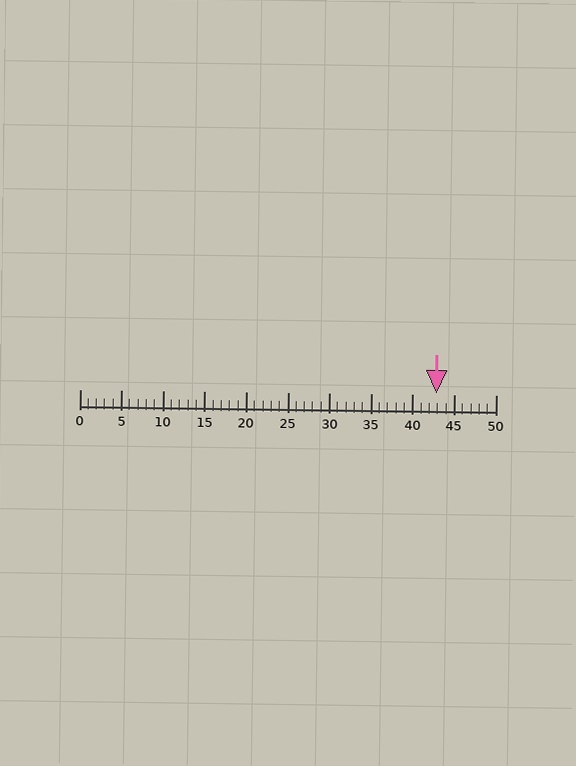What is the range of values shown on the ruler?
The ruler shows values from 0 to 50.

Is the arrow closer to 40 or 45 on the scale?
The arrow is closer to 45.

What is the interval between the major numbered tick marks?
The major tick marks are spaced 5 units apart.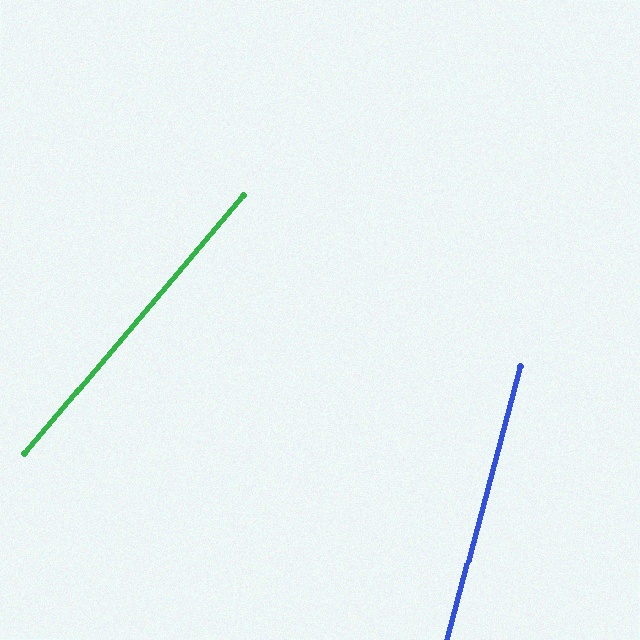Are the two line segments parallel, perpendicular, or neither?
Neither parallel nor perpendicular — they differ by about 25°.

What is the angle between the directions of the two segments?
Approximately 25 degrees.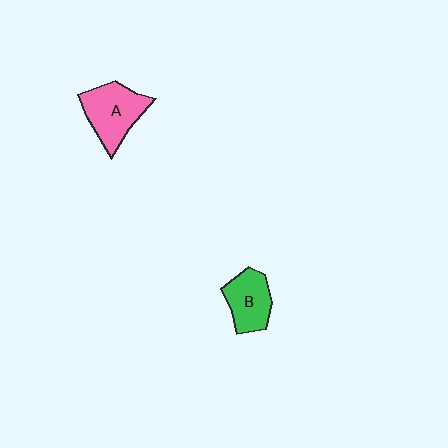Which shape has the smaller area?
Shape B (green).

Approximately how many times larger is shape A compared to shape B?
Approximately 1.3 times.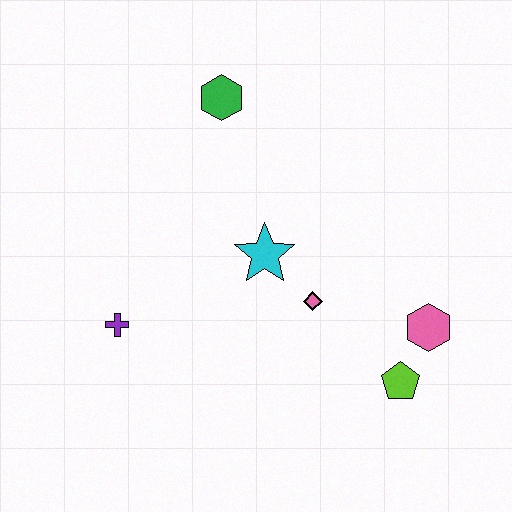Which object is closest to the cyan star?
The pink diamond is closest to the cyan star.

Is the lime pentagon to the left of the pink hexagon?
Yes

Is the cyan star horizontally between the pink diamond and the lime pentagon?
No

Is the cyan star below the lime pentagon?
No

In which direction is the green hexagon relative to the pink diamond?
The green hexagon is above the pink diamond.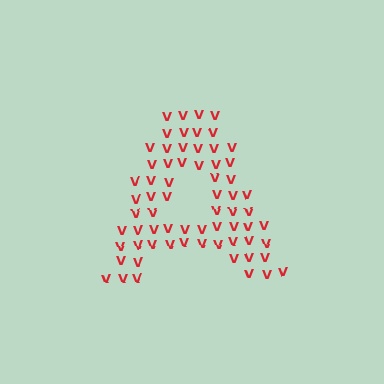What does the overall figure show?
The overall figure shows the letter A.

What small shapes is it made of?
It is made of small letter V's.